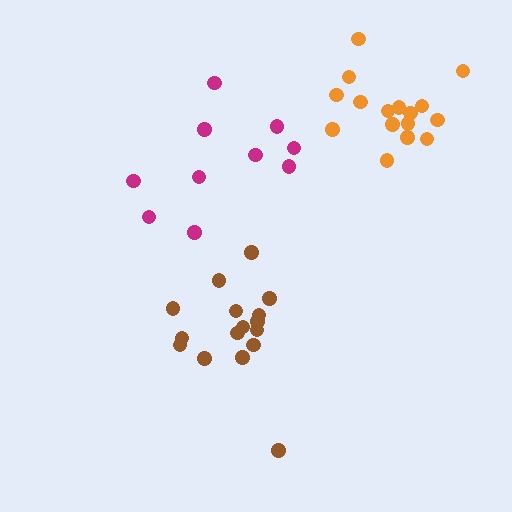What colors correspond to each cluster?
The clusters are colored: magenta, orange, brown.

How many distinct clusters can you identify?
There are 3 distinct clusters.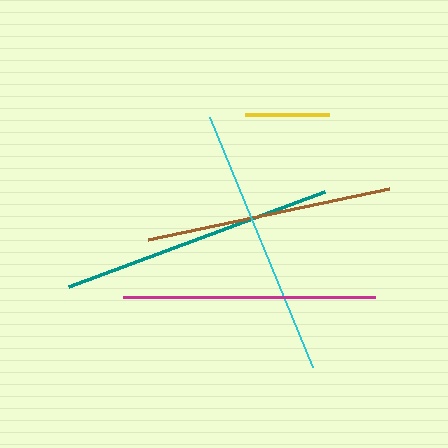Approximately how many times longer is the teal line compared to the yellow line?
The teal line is approximately 3.3 times the length of the yellow line.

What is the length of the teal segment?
The teal segment is approximately 273 pixels long.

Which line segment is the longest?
The teal line is the longest at approximately 273 pixels.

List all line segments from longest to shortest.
From longest to shortest: teal, cyan, magenta, brown, yellow.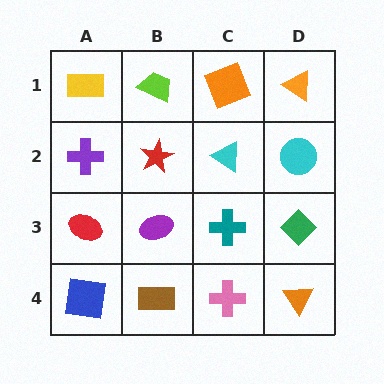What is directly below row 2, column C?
A teal cross.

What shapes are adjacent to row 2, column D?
An orange triangle (row 1, column D), a green diamond (row 3, column D), a cyan triangle (row 2, column C).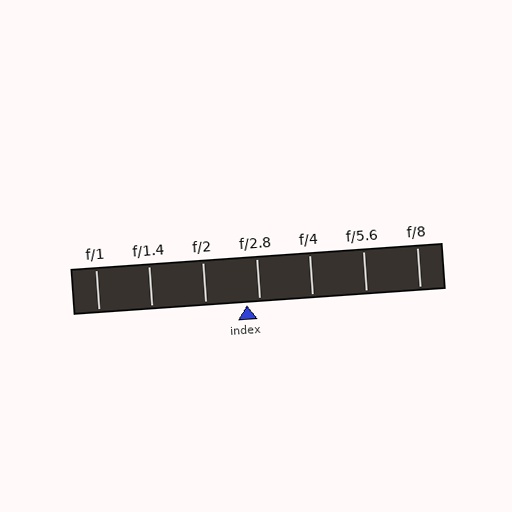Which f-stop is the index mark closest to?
The index mark is closest to f/2.8.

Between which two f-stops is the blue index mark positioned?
The index mark is between f/2 and f/2.8.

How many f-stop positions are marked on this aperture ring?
There are 7 f-stop positions marked.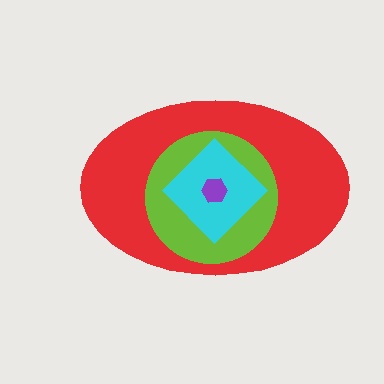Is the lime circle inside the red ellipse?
Yes.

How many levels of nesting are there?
4.